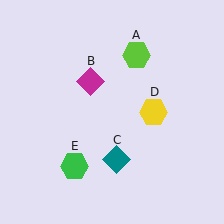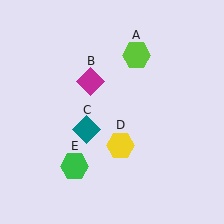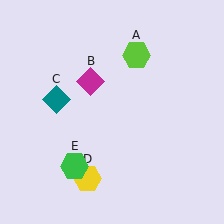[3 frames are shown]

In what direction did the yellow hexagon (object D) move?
The yellow hexagon (object D) moved down and to the left.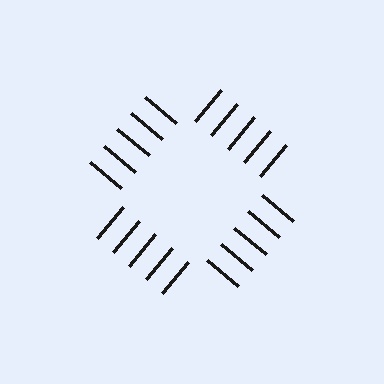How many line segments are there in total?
20 — 5 along each of the 4 edges.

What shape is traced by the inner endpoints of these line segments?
An illusory square — the line segments terminate on its edges but no continuous stroke is drawn.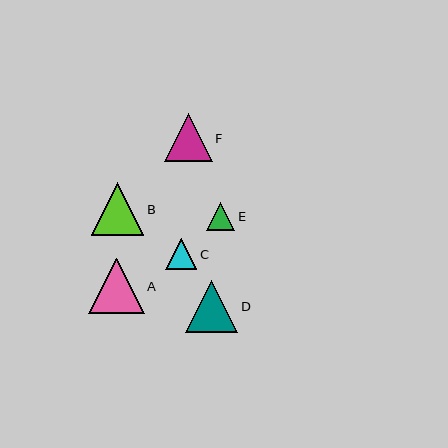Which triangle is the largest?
Triangle A is the largest with a size of approximately 56 pixels.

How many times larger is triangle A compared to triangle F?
Triangle A is approximately 1.2 times the size of triangle F.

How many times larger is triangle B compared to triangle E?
Triangle B is approximately 1.9 times the size of triangle E.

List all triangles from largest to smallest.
From largest to smallest: A, B, D, F, C, E.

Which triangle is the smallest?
Triangle E is the smallest with a size of approximately 28 pixels.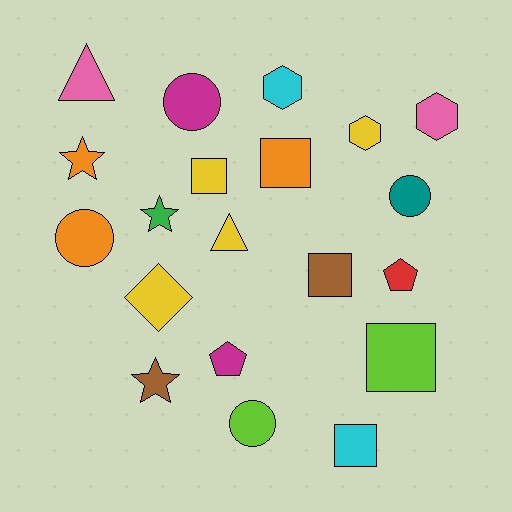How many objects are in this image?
There are 20 objects.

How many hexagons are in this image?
There are 3 hexagons.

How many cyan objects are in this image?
There are 2 cyan objects.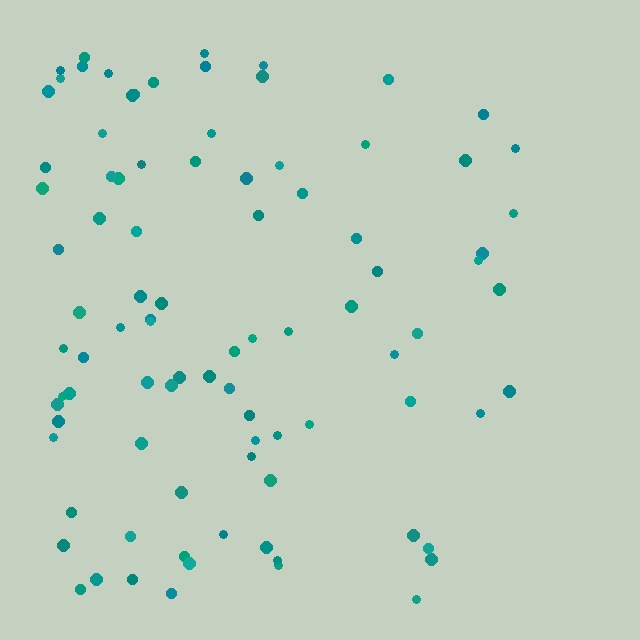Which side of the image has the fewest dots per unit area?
The right.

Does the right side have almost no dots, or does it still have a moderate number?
Still a moderate number, just noticeably fewer than the left.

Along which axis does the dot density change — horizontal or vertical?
Horizontal.